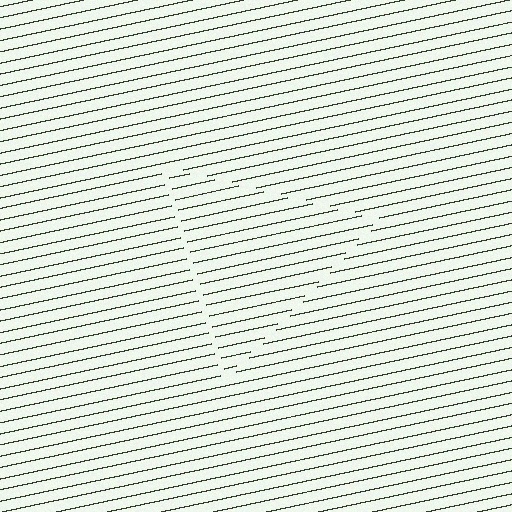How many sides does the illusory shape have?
3 sides — the line-ends trace a triangle.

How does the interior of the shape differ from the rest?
The interior of the shape contains the same grating, shifted by half a period — the contour is defined by the phase discontinuity where line-ends from the inner and outer gratings abut.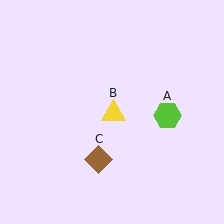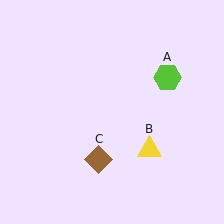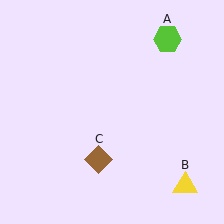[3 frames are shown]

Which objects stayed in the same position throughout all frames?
Brown diamond (object C) remained stationary.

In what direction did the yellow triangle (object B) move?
The yellow triangle (object B) moved down and to the right.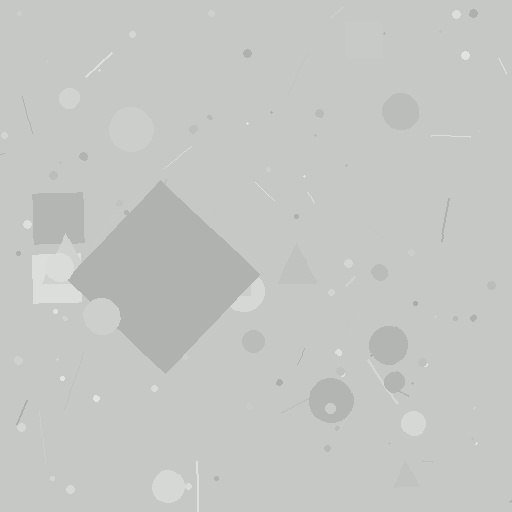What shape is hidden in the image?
A diamond is hidden in the image.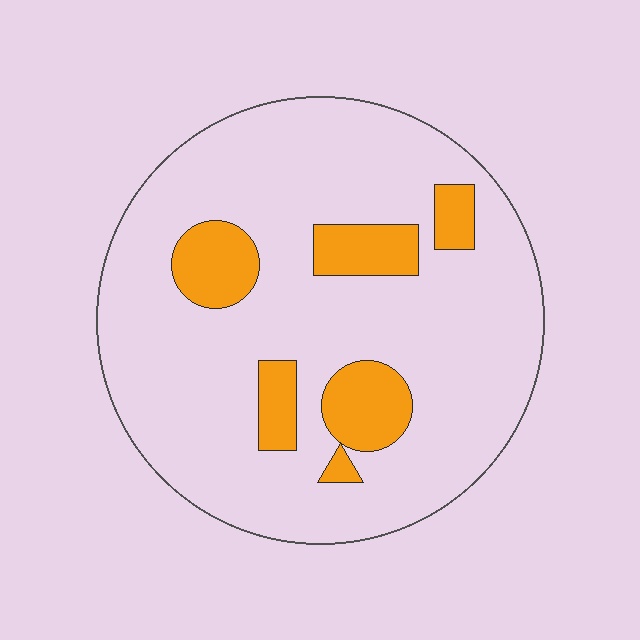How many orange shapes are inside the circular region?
6.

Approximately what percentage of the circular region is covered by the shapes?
Approximately 15%.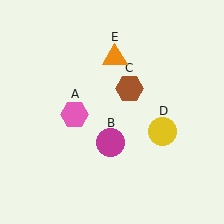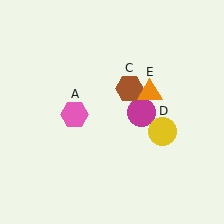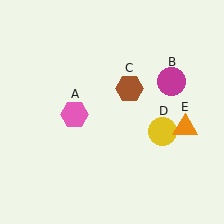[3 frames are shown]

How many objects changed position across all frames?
2 objects changed position: magenta circle (object B), orange triangle (object E).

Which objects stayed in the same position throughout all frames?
Pink hexagon (object A) and brown hexagon (object C) and yellow circle (object D) remained stationary.